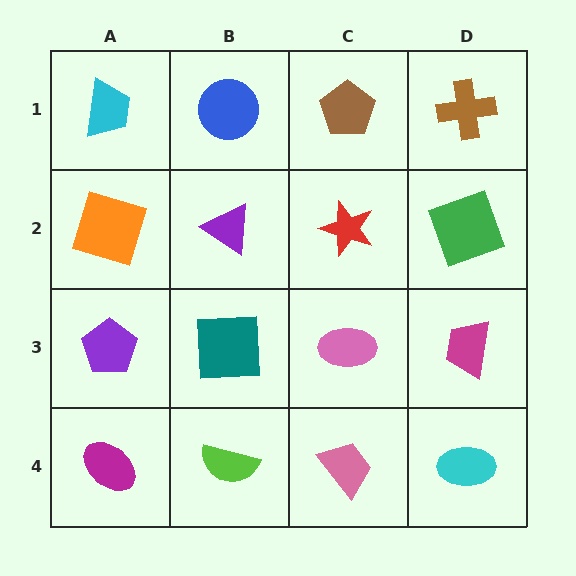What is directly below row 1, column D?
A green square.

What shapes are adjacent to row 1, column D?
A green square (row 2, column D), a brown pentagon (row 1, column C).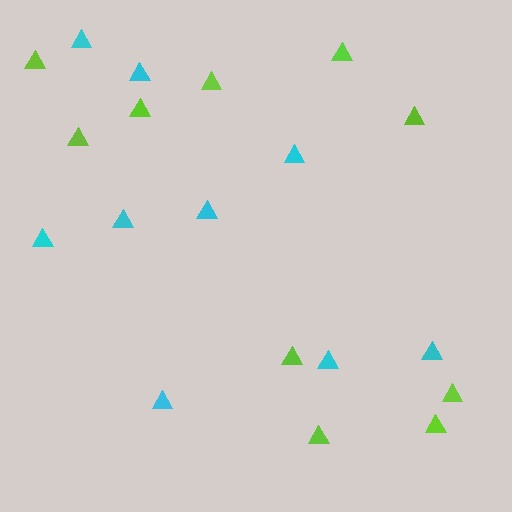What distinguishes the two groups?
There are 2 groups: one group of lime triangles (10) and one group of cyan triangles (9).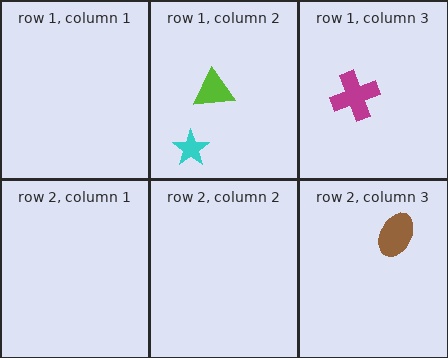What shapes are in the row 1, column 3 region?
The magenta cross.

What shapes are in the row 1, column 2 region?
The lime triangle, the cyan star.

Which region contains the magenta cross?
The row 1, column 3 region.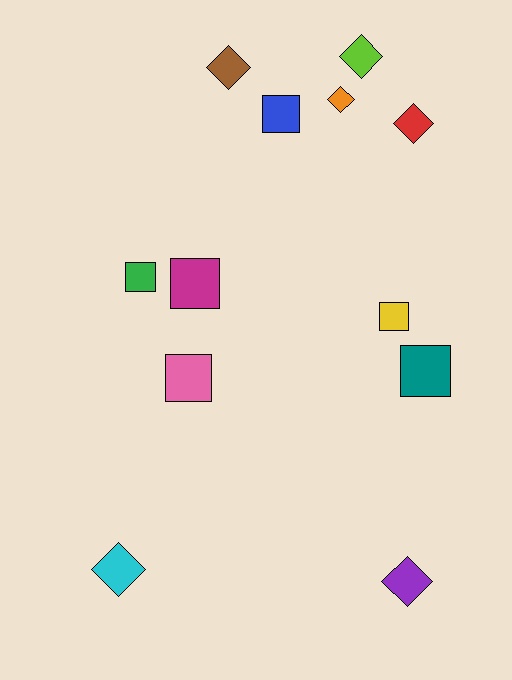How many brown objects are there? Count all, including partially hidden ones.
There is 1 brown object.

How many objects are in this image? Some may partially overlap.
There are 12 objects.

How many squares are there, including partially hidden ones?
There are 6 squares.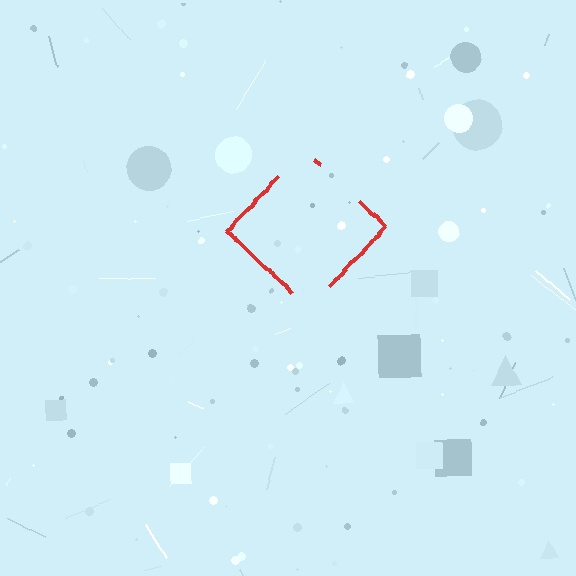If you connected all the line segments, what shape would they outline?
They would outline a diamond.